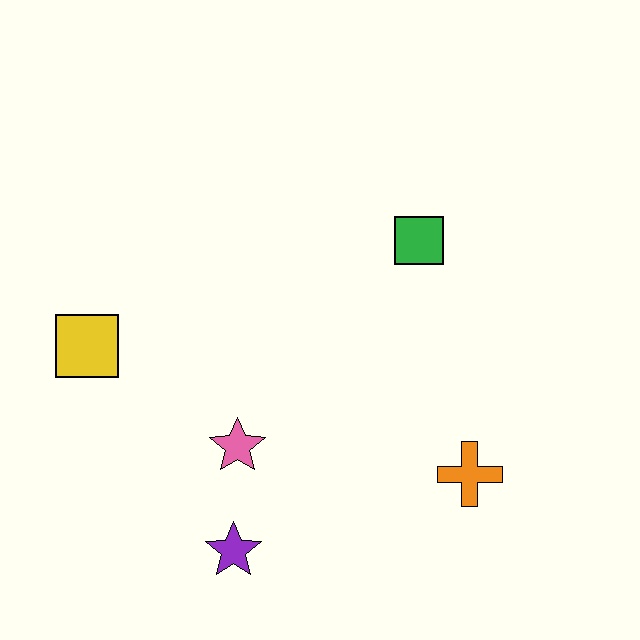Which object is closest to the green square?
The orange cross is closest to the green square.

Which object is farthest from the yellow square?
The orange cross is farthest from the yellow square.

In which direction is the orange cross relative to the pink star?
The orange cross is to the right of the pink star.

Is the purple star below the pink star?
Yes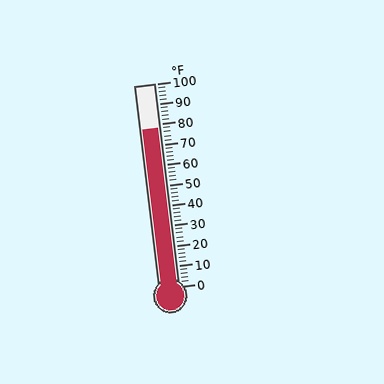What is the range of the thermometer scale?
The thermometer scale ranges from 0°F to 100°F.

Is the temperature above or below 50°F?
The temperature is above 50°F.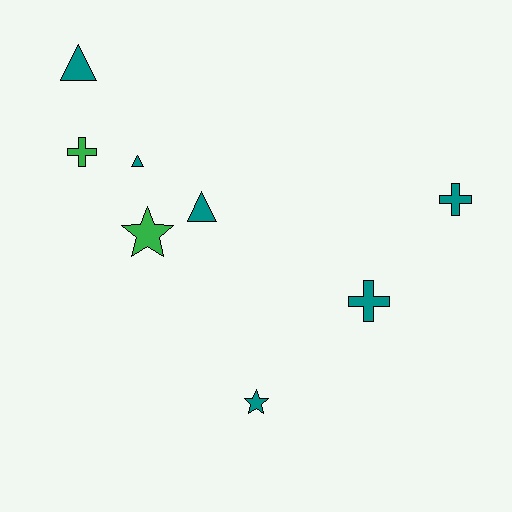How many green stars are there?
There is 1 green star.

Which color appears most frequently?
Teal, with 6 objects.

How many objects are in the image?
There are 8 objects.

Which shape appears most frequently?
Cross, with 3 objects.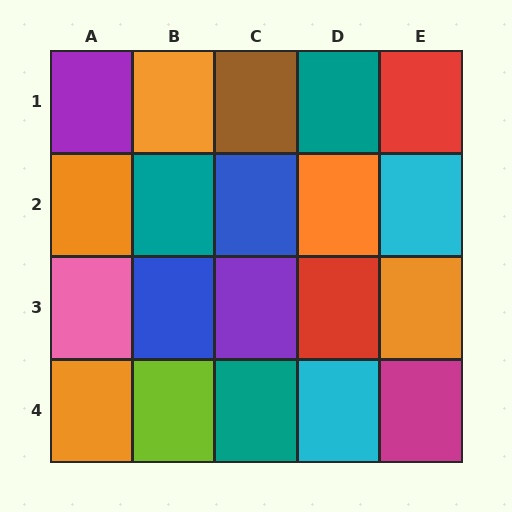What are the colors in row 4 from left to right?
Orange, lime, teal, cyan, magenta.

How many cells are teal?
3 cells are teal.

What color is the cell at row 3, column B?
Blue.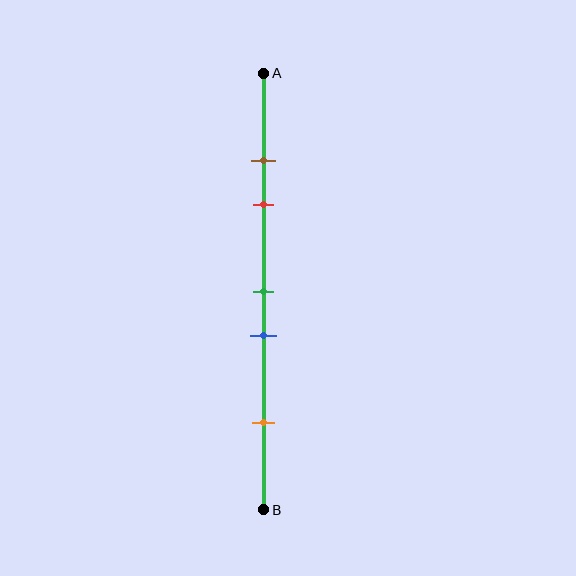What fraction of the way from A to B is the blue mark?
The blue mark is approximately 60% (0.6) of the way from A to B.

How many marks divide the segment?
There are 5 marks dividing the segment.